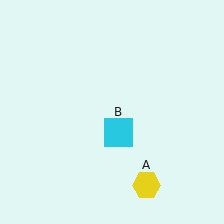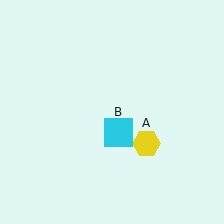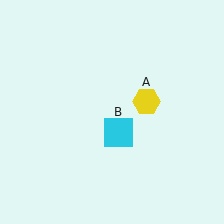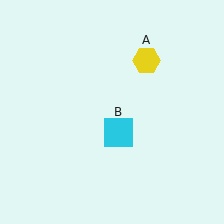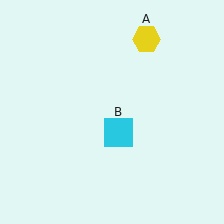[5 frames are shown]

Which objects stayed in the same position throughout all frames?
Cyan square (object B) remained stationary.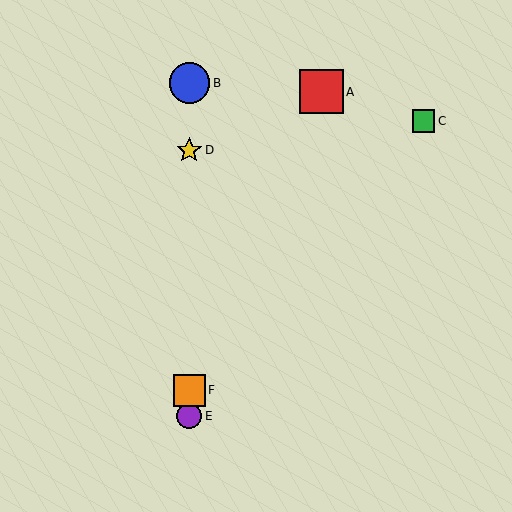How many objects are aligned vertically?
4 objects (B, D, E, F) are aligned vertically.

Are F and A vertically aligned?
No, F is at x≈189 and A is at x≈321.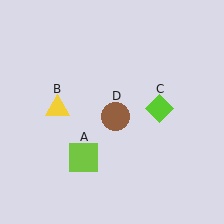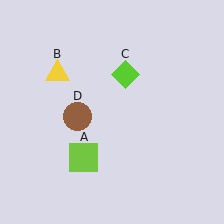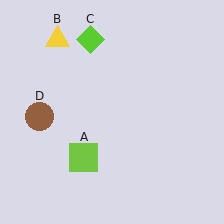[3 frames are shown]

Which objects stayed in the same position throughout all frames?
Lime square (object A) remained stationary.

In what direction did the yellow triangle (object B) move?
The yellow triangle (object B) moved up.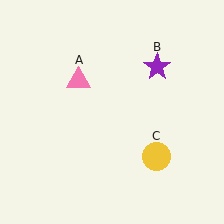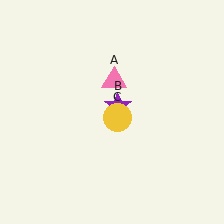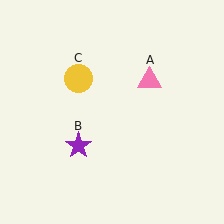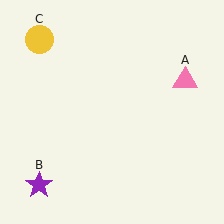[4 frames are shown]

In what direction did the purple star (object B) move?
The purple star (object B) moved down and to the left.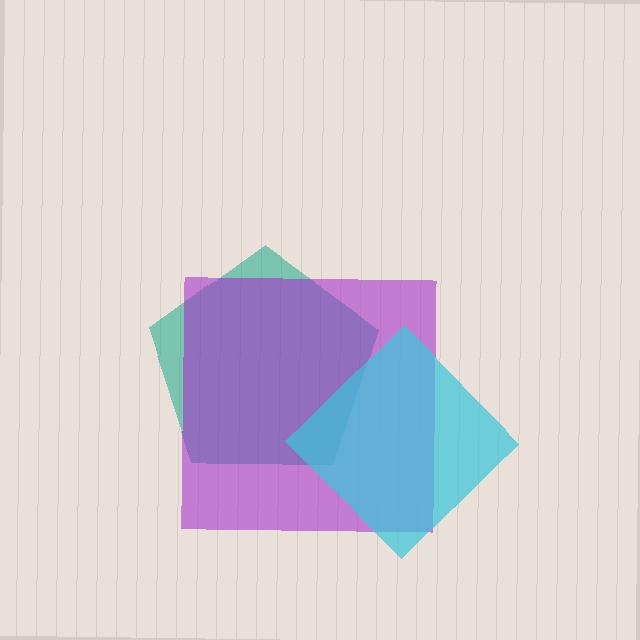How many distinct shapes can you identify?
There are 3 distinct shapes: a teal pentagon, a purple square, a cyan diamond.